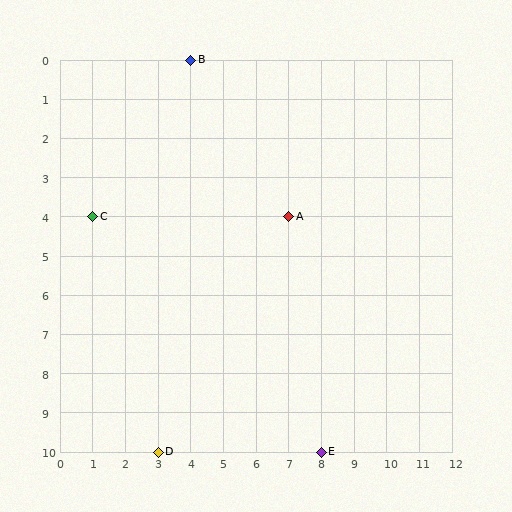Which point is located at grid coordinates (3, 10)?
Point D is at (3, 10).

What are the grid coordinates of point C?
Point C is at grid coordinates (1, 4).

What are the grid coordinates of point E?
Point E is at grid coordinates (8, 10).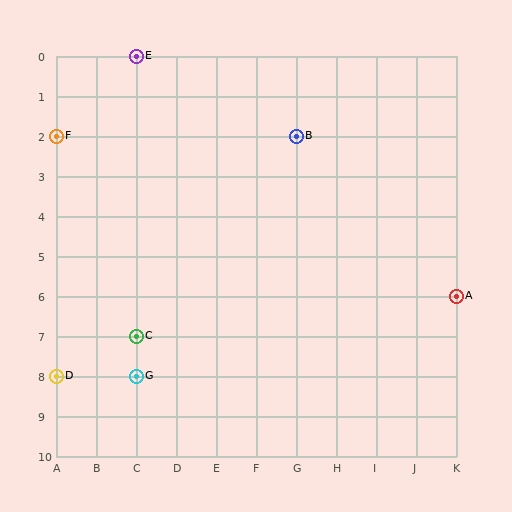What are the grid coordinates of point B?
Point B is at grid coordinates (G, 2).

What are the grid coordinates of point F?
Point F is at grid coordinates (A, 2).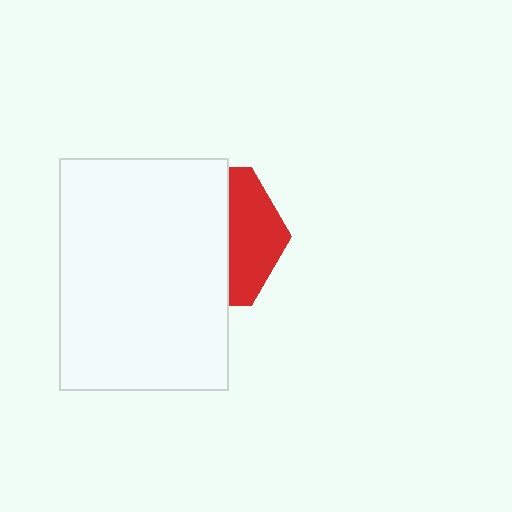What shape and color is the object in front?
The object in front is a white rectangle.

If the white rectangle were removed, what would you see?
You would see the complete red hexagon.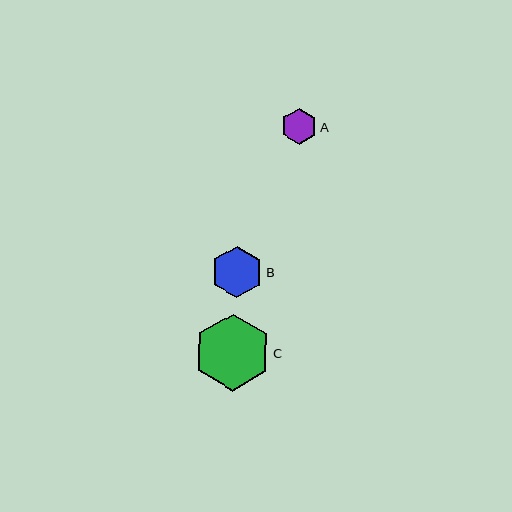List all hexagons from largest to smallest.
From largest to smallest: C, B, A.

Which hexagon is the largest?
Hexagon C is the largest with a size of approximately 77 pixels.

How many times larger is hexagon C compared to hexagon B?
Hexagon C is approximately 1.5 times the size of hexagon B.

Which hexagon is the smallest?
Hexagon A is the smallest with a size of approximately 36 pixels.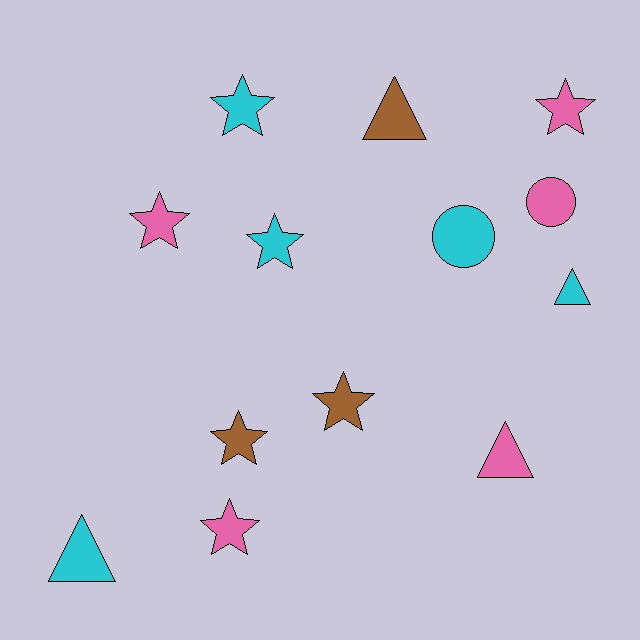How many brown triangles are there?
There is 1 brown triangle.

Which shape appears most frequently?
Star, with 7 objects.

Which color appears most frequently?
Pink, with 5 objects.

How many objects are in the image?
There are 13 objects.